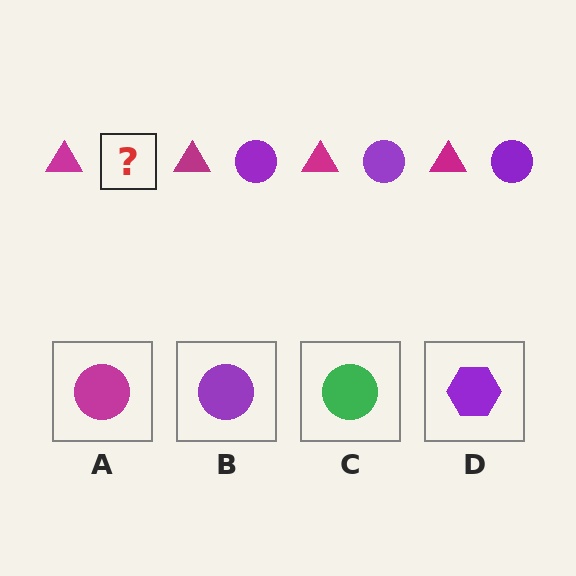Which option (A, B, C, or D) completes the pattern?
B.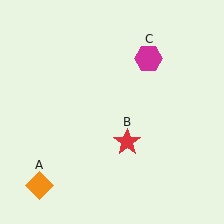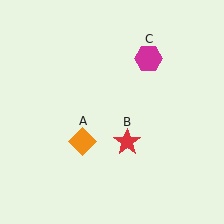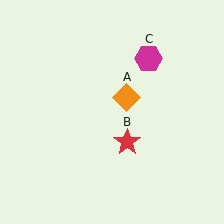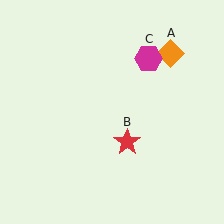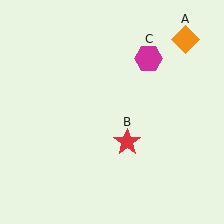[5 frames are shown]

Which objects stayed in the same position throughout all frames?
Red star (object B) and magenta hexagon (object C) remained stationary.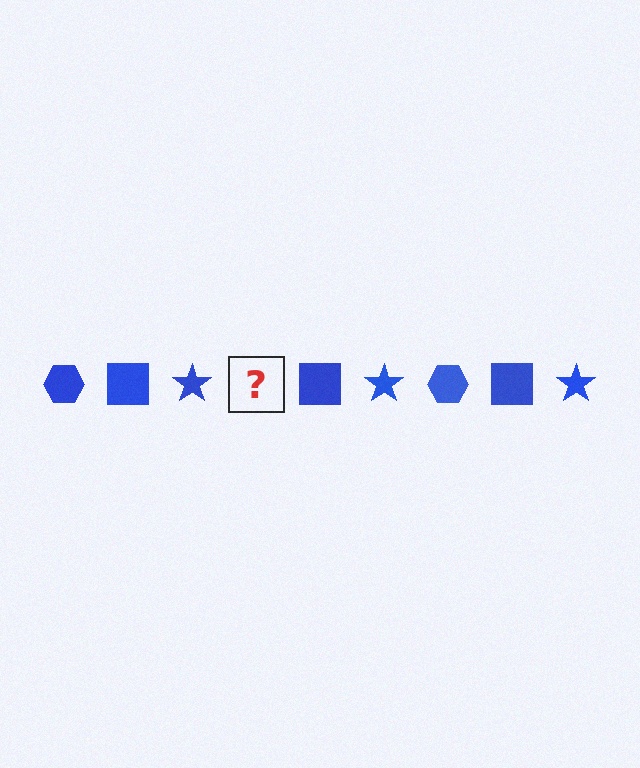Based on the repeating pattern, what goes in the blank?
The blank should be a blue hexagon.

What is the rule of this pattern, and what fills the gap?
The rule is that the pattern cycles through hexagon, square, star shapes in blue. The gap should be filled with a blue hexagon.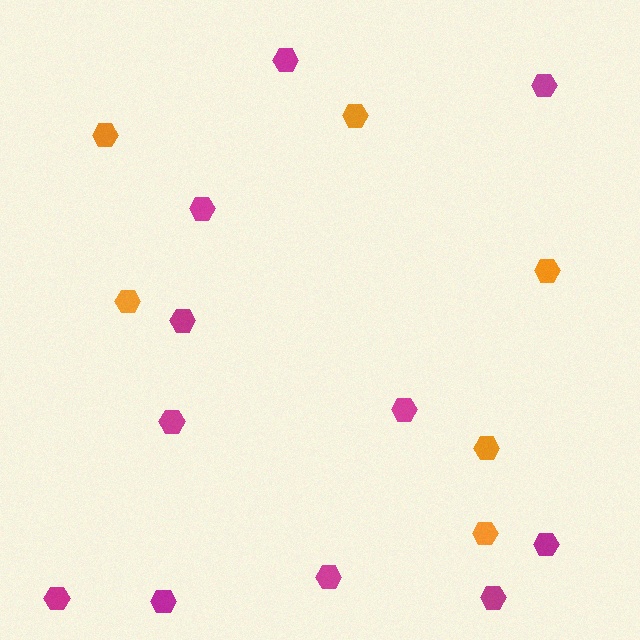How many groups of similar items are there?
There are 2 groups: one group of orange hexagons (6) and one group of magenta hexagons (11).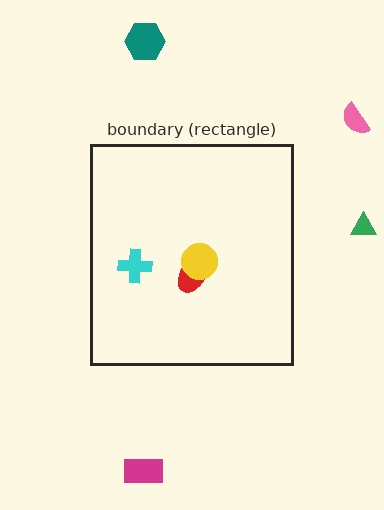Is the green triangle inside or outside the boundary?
Outside.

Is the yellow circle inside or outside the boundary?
Inside.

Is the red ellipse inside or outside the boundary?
Inside.